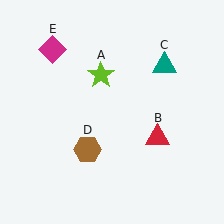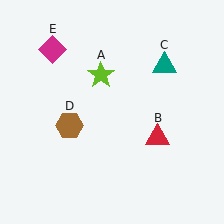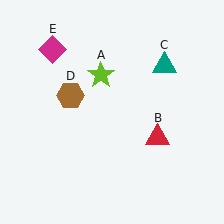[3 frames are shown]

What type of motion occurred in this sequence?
The brown hexagon (object D) rotated clockwise around the center of the scene.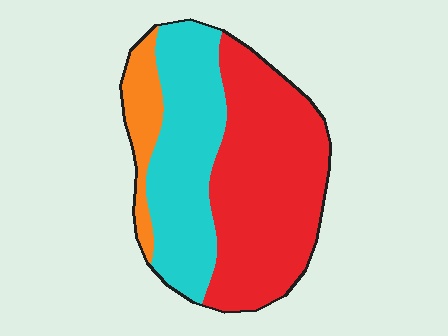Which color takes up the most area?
Red, at roughly 50%.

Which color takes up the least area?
Orange, at roughly 10%.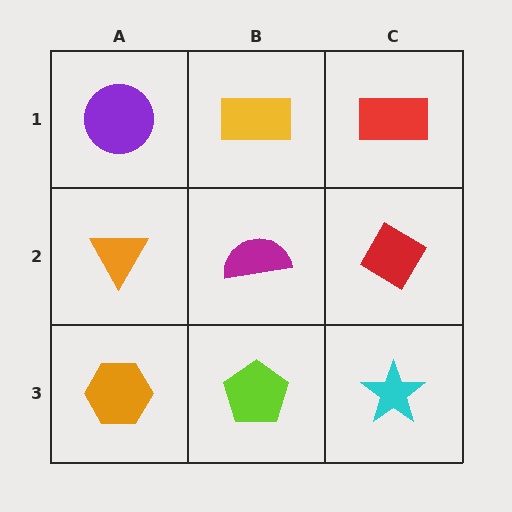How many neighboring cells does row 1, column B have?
3.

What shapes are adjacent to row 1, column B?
A magenta semicircle (row 2, column B), a purple circle (row 1, column A), a red rectangle (row 1, column C).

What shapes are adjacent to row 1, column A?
An orange triangle (row 2, column A), a yellow rectangle (row 1, column B).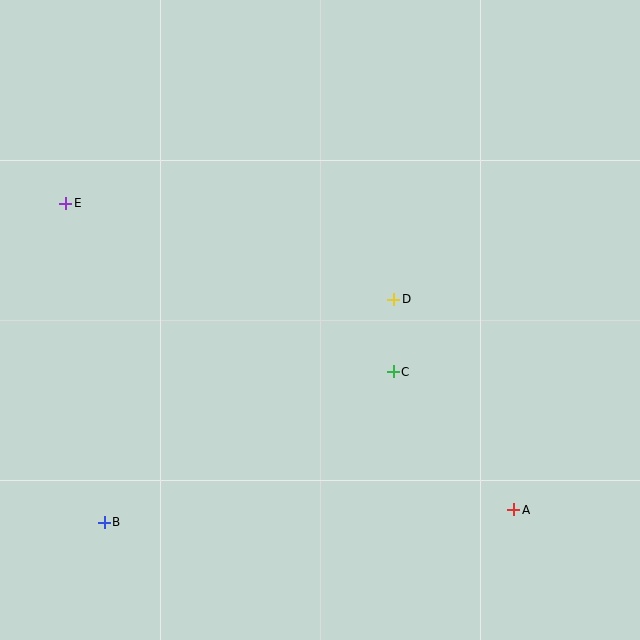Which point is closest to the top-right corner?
Point D is closest to the top-right corner.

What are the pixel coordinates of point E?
Point E is at (66, 203).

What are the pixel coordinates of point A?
Point A is at (514, 510).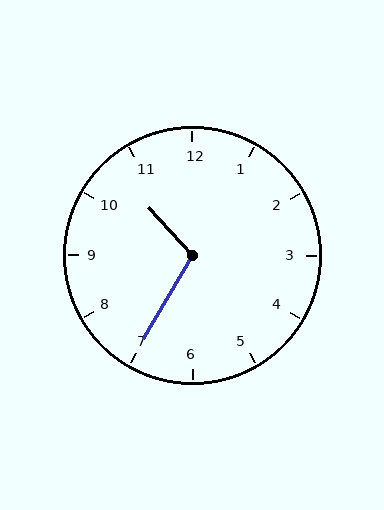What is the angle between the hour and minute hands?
Approximately 108 degrees.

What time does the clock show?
10:35.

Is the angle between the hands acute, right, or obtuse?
It is obtuse.